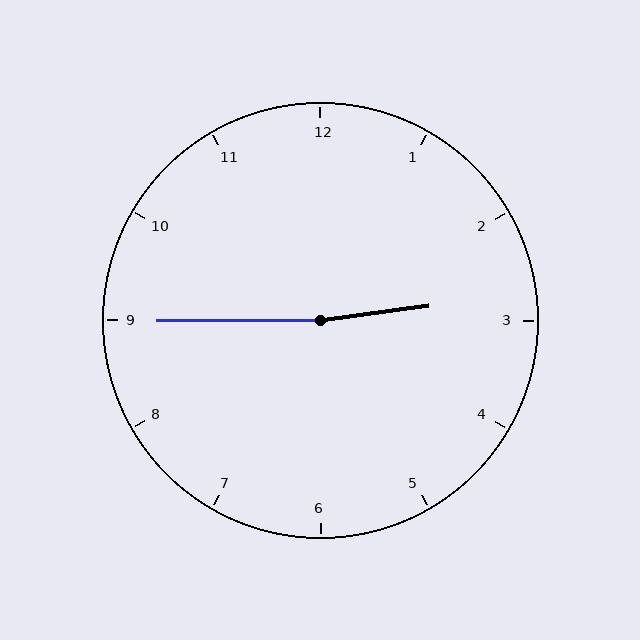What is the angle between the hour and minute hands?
Approximately 172 degrees.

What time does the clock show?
2:45.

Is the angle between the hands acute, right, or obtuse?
It is obtuse.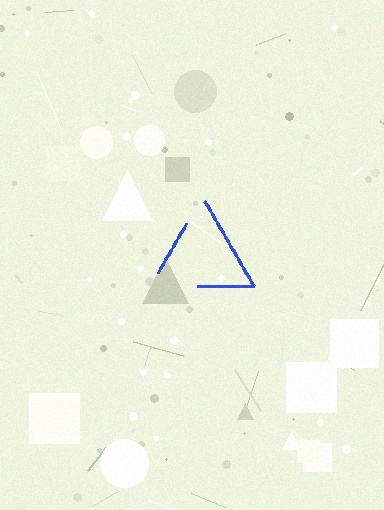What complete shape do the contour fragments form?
The contour fragments form a triangle.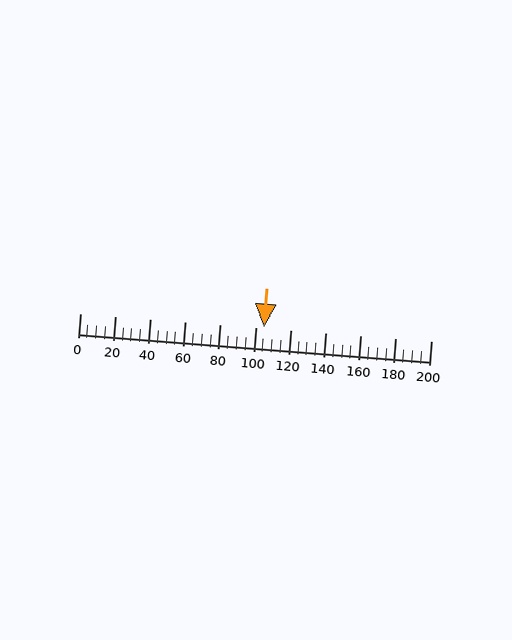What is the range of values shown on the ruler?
The ruler shows values from 0 to 200.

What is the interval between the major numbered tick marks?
The major tick marks are spaced 20 units apart.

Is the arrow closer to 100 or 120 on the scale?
The arrow is closer to 100.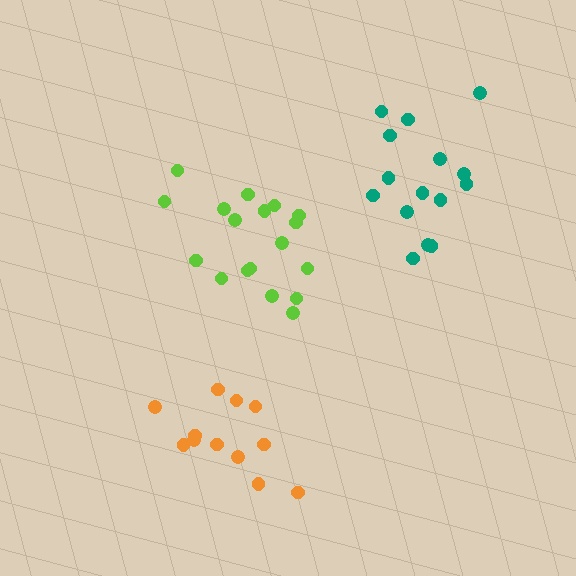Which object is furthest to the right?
The teal cluster is rightmost.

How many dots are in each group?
Group 1: 18 dots, Group 2: 15 dots, Group 3: 12 dots (45 total).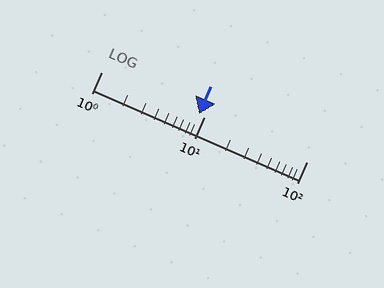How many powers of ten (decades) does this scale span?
The scale spans 2 decades, from 1 to 100.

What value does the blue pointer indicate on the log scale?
The pointer indicates approximately 9.